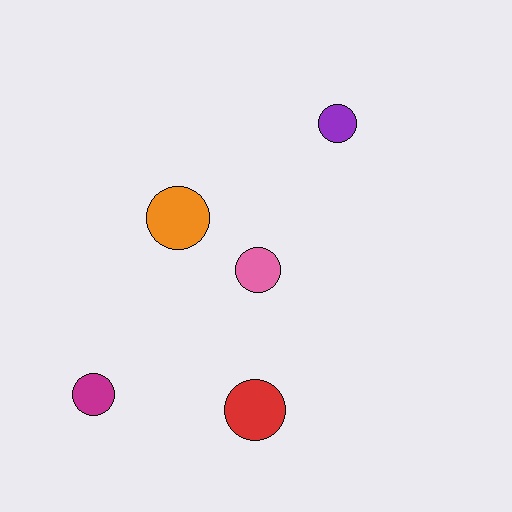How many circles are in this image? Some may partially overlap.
There are 5 circles.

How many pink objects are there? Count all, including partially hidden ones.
There is 1 pink object.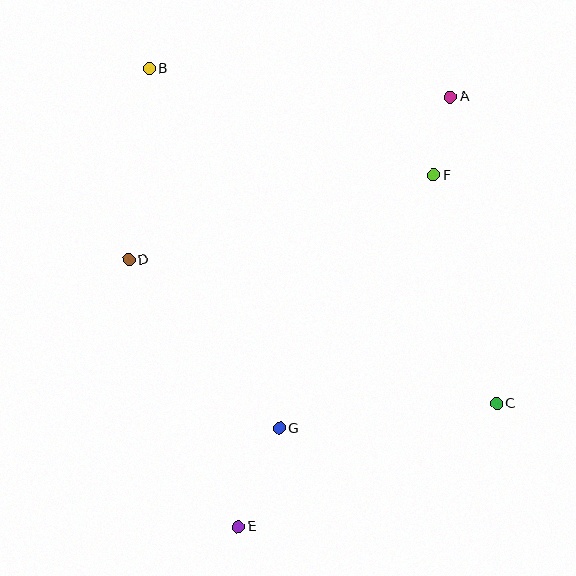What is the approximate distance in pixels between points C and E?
The distance between C and E is approximately 286 pixels.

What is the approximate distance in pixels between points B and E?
The distance between B and E is approximately 467 pixels.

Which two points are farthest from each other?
Points B and C are farthest from each other.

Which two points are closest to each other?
Points A and F are closest to each other.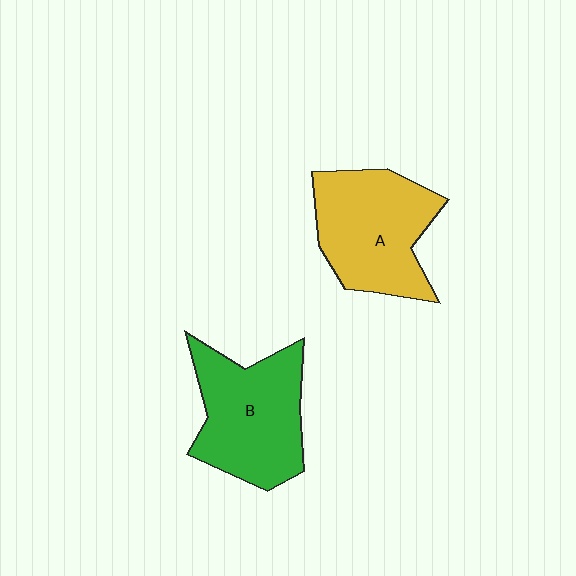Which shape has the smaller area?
Shape A (yellow).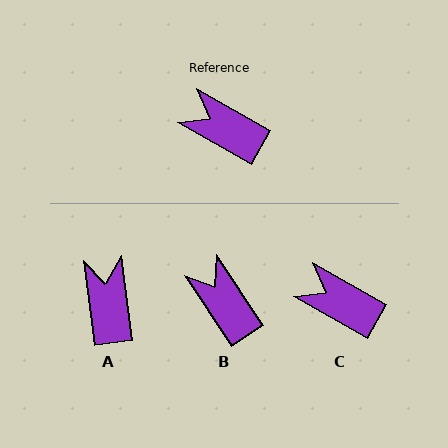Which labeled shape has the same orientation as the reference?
C.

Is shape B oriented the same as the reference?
No, it is off by about 27 degrees.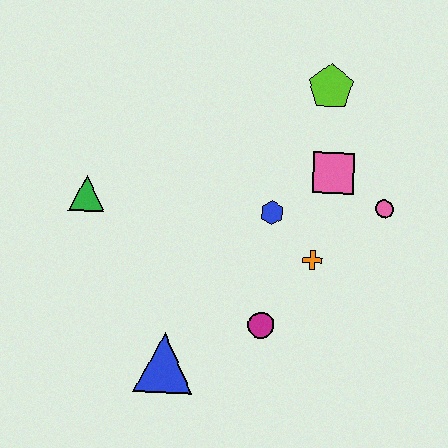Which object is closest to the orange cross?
The blue hexagon is closest to the orange cross.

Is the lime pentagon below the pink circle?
No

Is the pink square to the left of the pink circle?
Yes